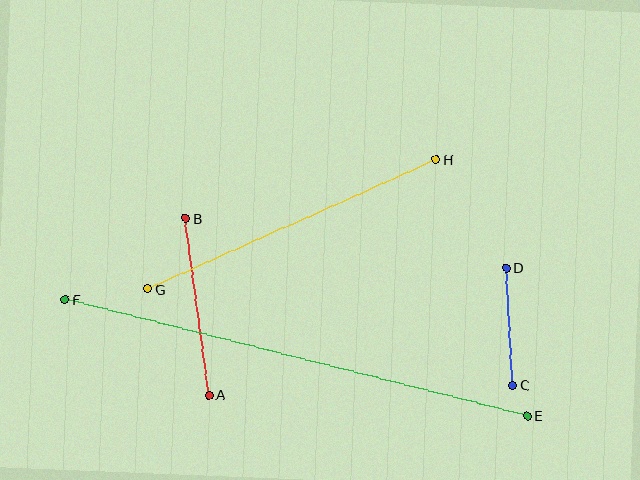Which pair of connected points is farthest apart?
Points E and F are farthest apart.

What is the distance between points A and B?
The distance is approximately 178 pixels.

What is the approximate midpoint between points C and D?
The midpoint is at approximately (510, 327) pixels.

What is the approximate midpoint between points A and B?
The midpoint is at approximately (197, 307) pixels.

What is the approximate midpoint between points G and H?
The midpoint is at approximately (292, 224) pixels.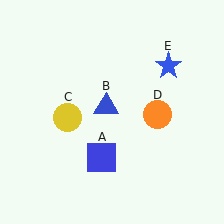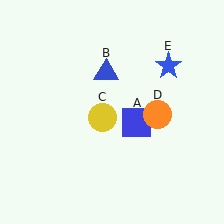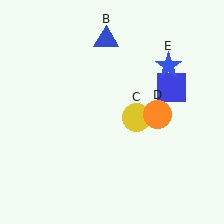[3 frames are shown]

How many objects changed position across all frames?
3 objects changed position: blue square (object A), blue triangle (object B), yellow circle (object C).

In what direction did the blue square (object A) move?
The blue square (object A) moved up and to the right.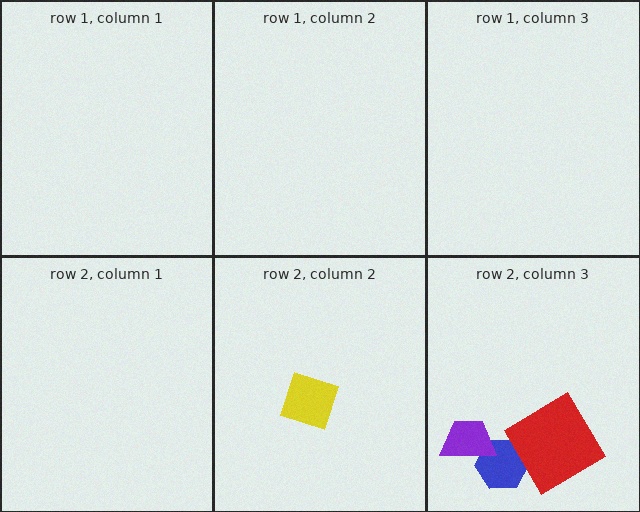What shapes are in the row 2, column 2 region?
The yellow diamond.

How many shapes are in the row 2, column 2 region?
1.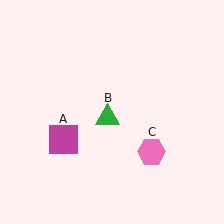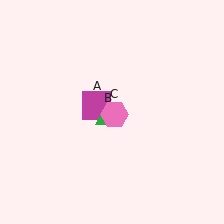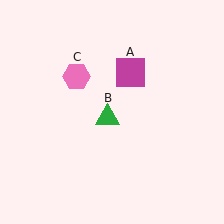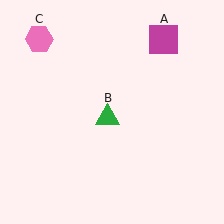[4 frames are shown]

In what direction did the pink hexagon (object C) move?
The pink hexagon (object C) moved up and to the left.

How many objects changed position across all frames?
2 objects changed position: magenta square (object A), pink hexagon (object C).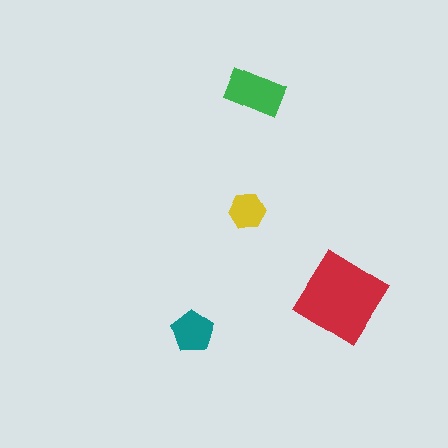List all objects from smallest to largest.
The yellow hexagon, the teal pentagon, the green rectangle, the red diamond.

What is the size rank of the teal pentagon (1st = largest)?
3rd.